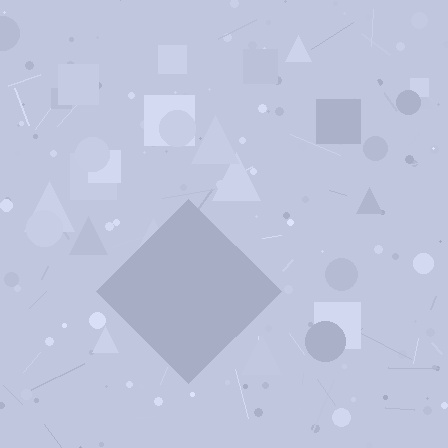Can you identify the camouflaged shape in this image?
The camouflaged shape is a diamond.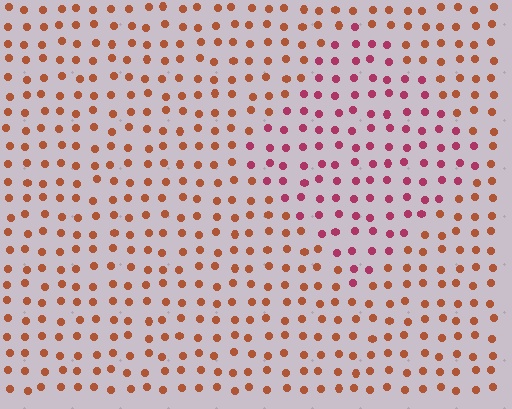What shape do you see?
I see a diamond.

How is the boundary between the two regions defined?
The boundary is defined purely by a slight shift in hue (about 40 degrees). Spacing, size, and orientation are identical on both sides.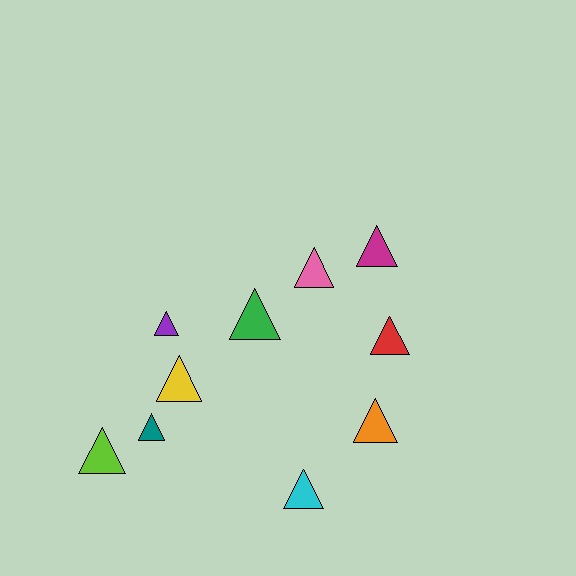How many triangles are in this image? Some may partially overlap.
There are 10 triangles.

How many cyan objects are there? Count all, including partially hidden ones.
There is 1 cyan object.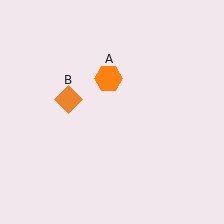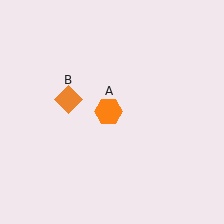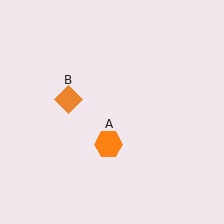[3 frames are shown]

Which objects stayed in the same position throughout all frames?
Orange diamond (object B) remained stationary.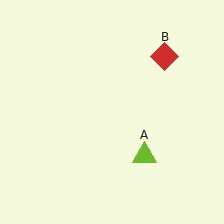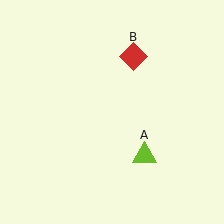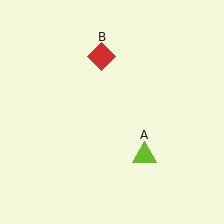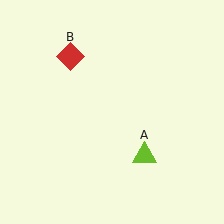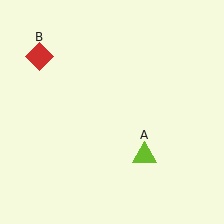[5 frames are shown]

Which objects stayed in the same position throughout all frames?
Lime triangle (object A) remained stationary.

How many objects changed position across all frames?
1 object changed position: red diamond (object B).